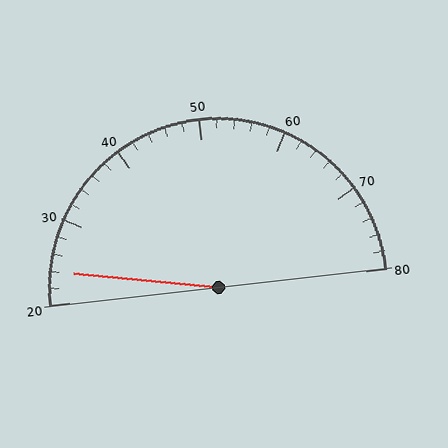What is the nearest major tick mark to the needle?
The nearest major tick mark is 20.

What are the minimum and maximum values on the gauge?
The gauge ranges from 20 to 80.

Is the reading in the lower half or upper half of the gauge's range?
The reading is in the lower half of the range (20 to 80).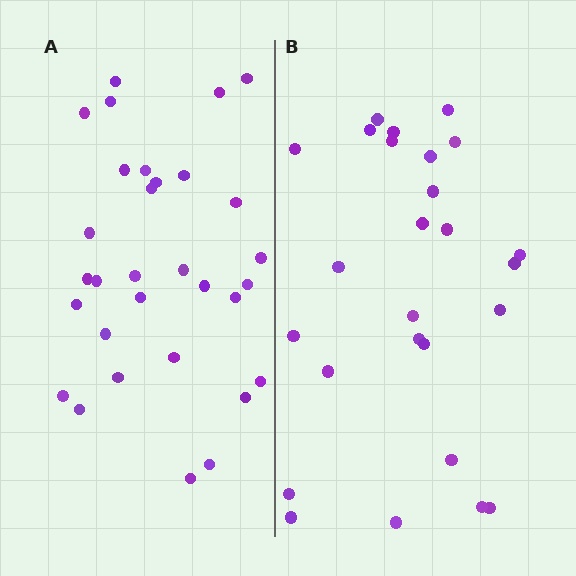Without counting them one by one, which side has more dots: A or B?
Region A (the left region) has more dots.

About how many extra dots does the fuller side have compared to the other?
Region A has about 5 more dots than region B.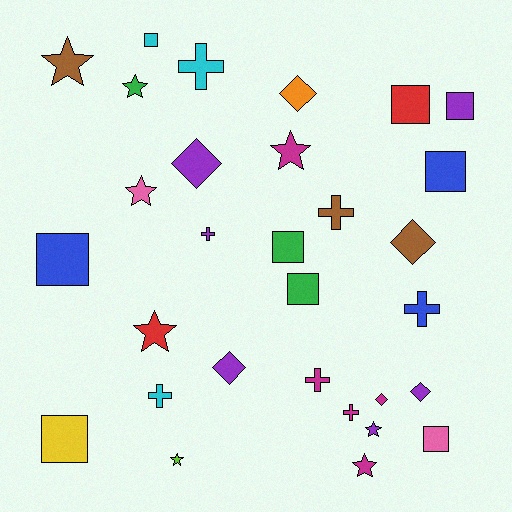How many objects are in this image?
There are 30 objects.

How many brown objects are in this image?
There are 3 brown objects.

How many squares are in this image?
There are 9 squares.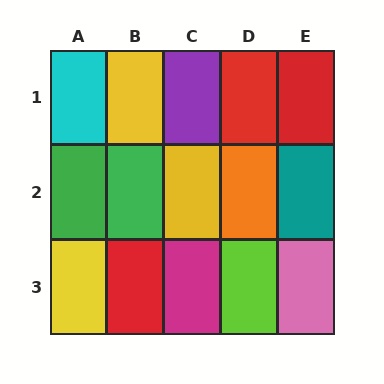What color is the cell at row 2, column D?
Orange.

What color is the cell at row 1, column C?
Purple.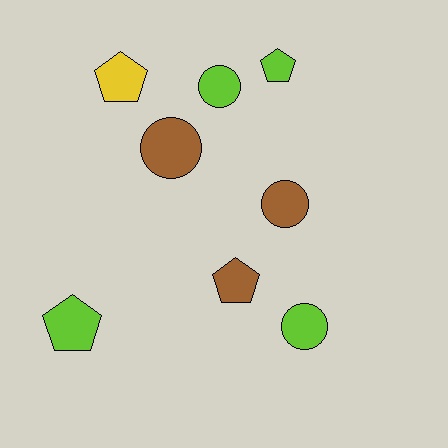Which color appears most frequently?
Lime, with 4 objects.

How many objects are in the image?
There are 8 objects.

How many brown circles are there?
There are 2 brown circles.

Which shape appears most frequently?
Pentagon, with 4 objects.